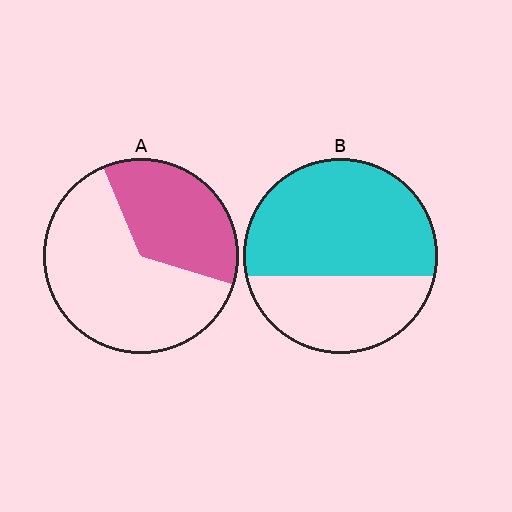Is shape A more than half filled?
No.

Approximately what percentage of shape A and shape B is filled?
A is approximately 35% and B is approximately 65%.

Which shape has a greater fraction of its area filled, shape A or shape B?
Shape B.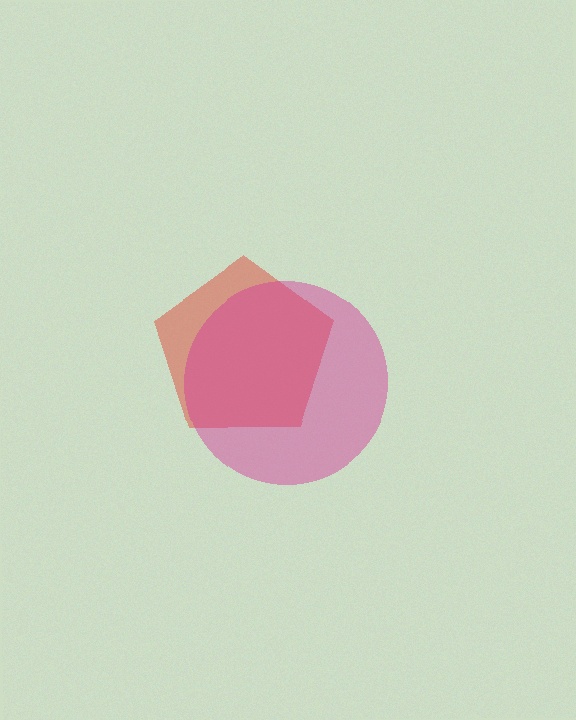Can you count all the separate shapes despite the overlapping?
Yes, there are 2 separate shapes.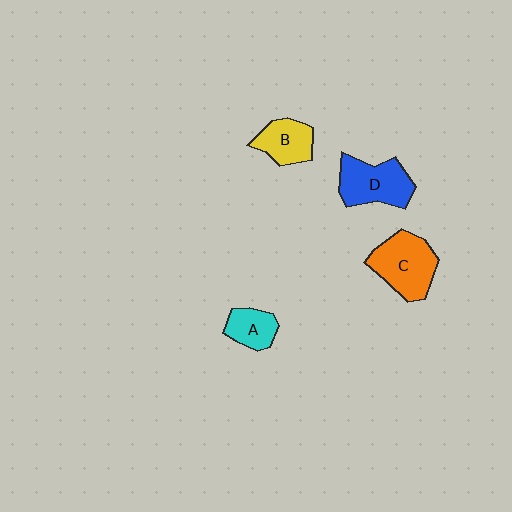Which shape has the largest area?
Shape C (orange).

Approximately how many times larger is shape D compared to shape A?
Approximately 1.7 times.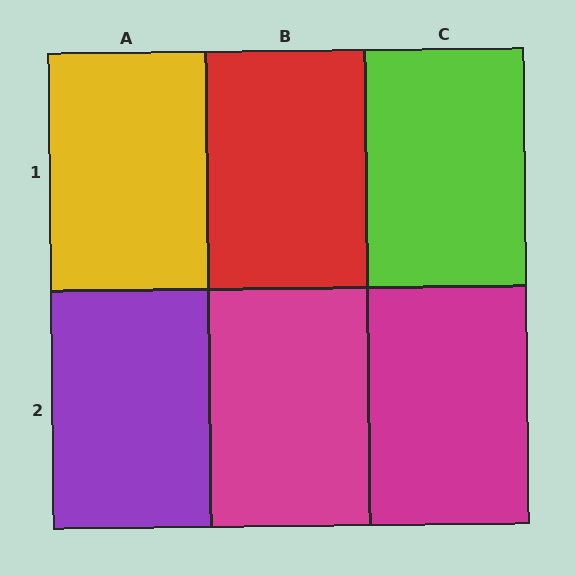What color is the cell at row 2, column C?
Magenta.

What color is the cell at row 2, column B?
Magenta.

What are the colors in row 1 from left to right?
Yellow, red, lime.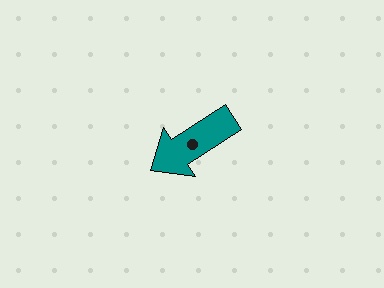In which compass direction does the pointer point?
Southwest.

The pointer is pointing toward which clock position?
Roughly 8 o'clock.